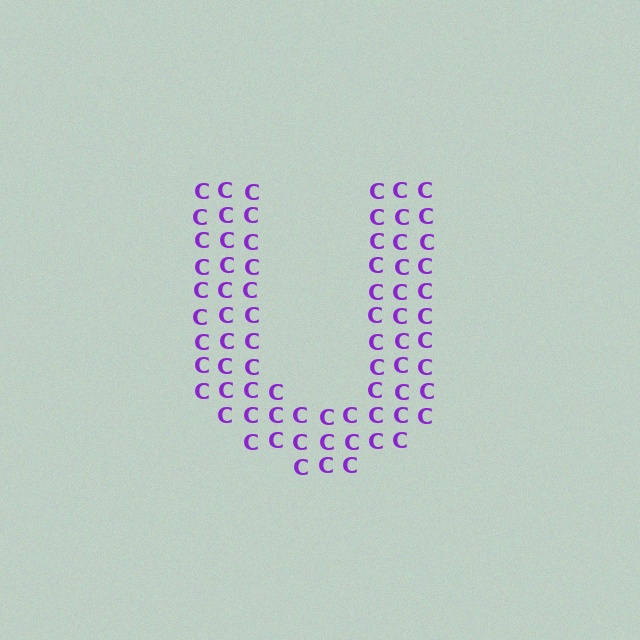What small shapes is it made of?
It is made of small letter C's.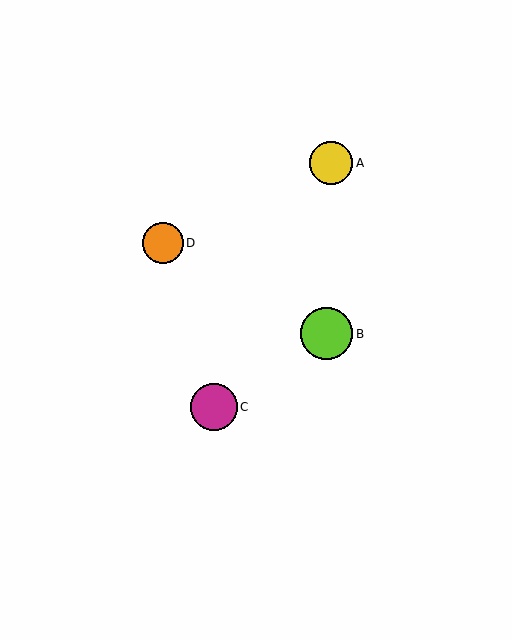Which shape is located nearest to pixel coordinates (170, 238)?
The orange circle (labeled D) at (163, 243) is nearest to that location.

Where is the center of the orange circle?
The center of the orange circle is at (163, 243).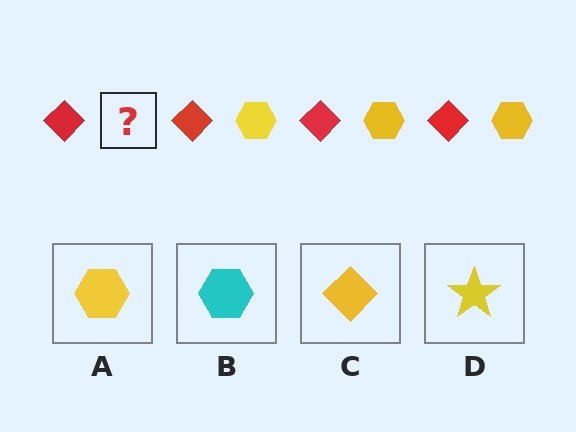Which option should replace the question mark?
Option A.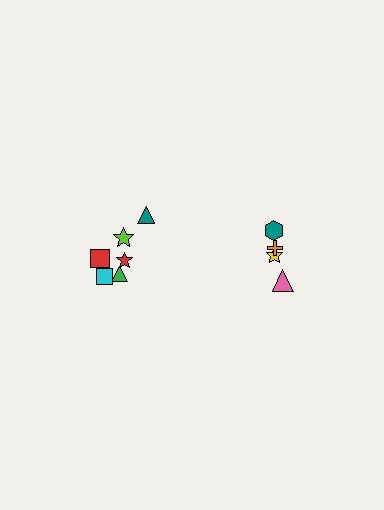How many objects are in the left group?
There are 6 objects.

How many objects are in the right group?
There are 4 objects.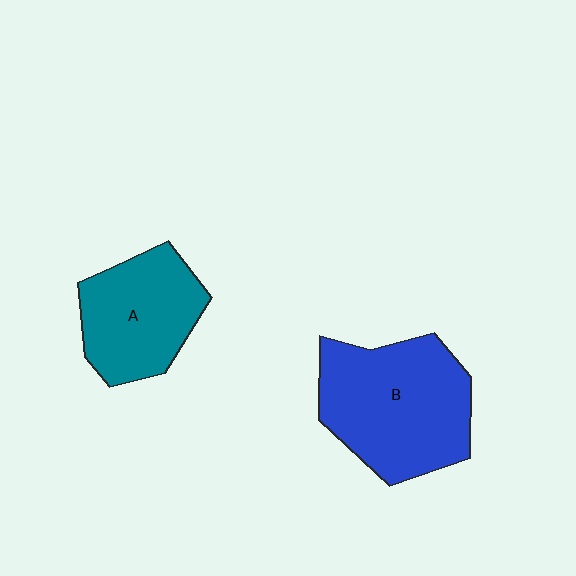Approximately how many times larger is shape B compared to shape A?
Approximately 1.4 times.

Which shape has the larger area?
Shape B (blue).